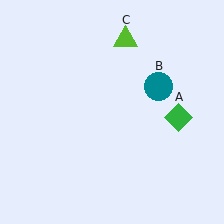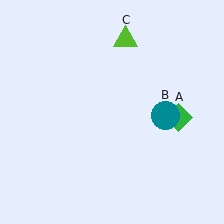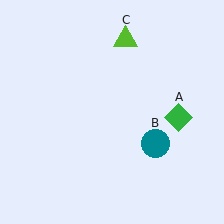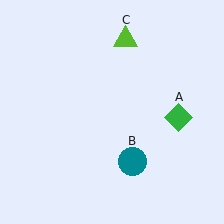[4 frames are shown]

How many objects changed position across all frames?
1 object changed position: teal circle (object B).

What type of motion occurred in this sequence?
The teal circle (object B) rotated clockwise around the center of the scene.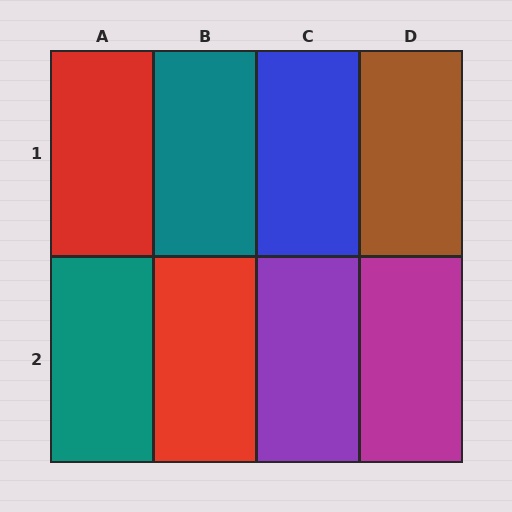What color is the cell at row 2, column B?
Red.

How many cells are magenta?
1 cell is magenta.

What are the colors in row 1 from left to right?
Red, teal, blue, brown.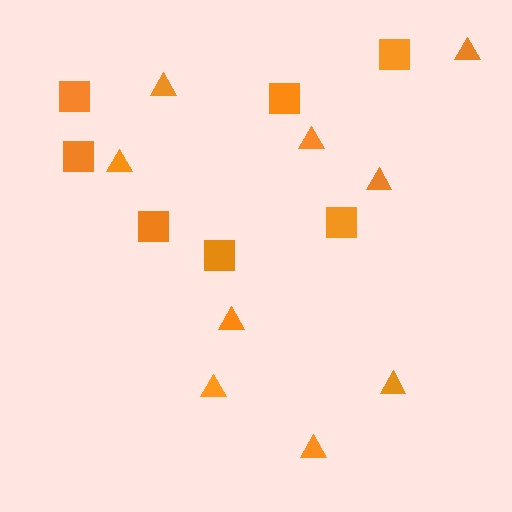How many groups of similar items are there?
There are 2 groups: one group of triangles (9) and one group of squares (7).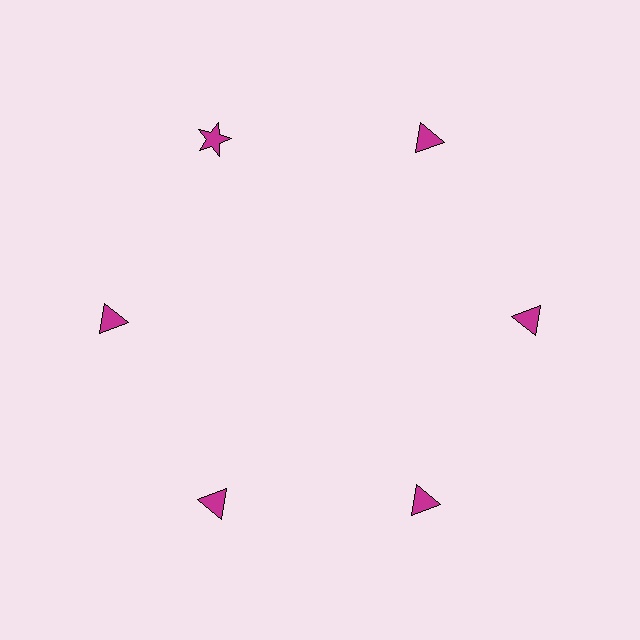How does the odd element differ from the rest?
It has a different shape: star instead of triangle.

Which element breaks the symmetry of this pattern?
The magenta star at roughly the 11 o'clock position breaks the symmetry. All other shapes are magenta triangles.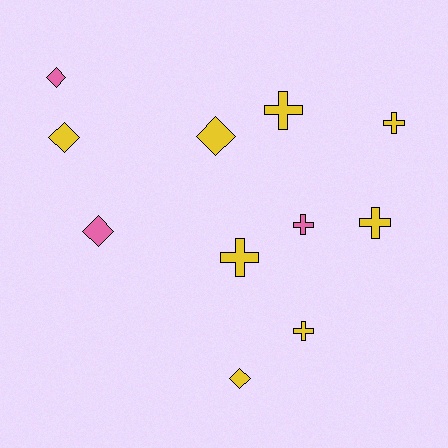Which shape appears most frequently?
Cross, with 6 objects.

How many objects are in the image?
There are 11 objects.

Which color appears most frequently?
Yellow, with 8 objects.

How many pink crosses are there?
There is 1 pink cross.